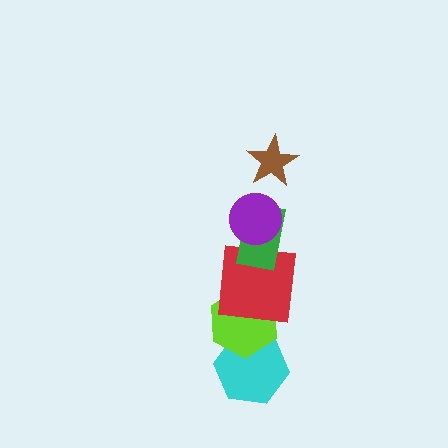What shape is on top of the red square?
The green rectangle is on top of the red square.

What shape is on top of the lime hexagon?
The red square is on top of the lime hexagon.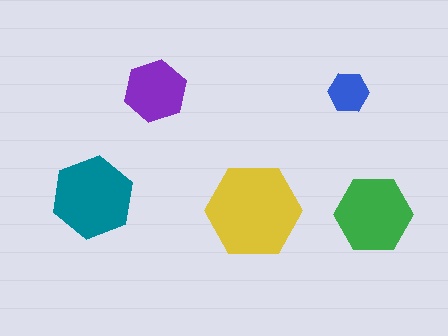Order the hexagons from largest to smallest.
the yellow one, the teal one, the green one, the purple one, the blue one.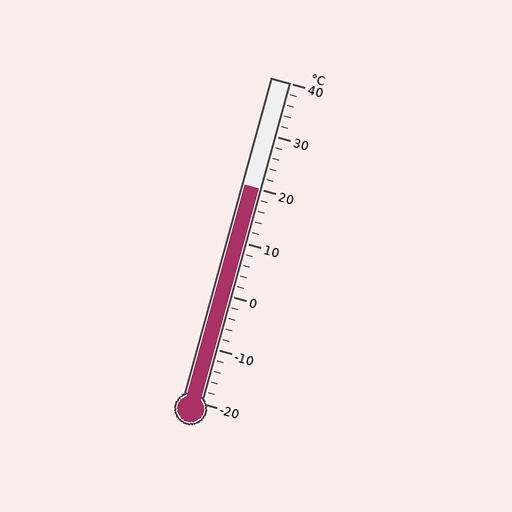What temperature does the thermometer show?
The thermometer shows approximately 20°C.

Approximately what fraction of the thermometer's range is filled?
The thermometer is filled to approximately 65% of its range.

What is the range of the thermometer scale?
The thermometer scale ranges from -20°C to 40°C.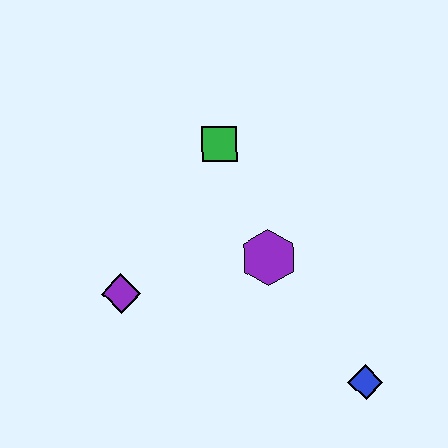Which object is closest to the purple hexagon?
The green square is closest to the purple hexagon.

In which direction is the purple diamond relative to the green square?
The purple diamond is below the green square.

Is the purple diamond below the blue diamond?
No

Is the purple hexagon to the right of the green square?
Yes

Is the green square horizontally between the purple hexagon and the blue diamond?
No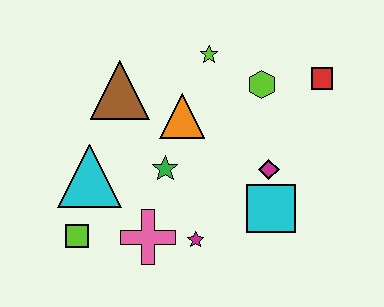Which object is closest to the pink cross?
The magenta star is closest to the pink cross.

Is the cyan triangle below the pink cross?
No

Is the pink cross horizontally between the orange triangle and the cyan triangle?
Yes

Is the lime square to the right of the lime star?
No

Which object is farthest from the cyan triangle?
The red square is farthest from the cyan triangle.